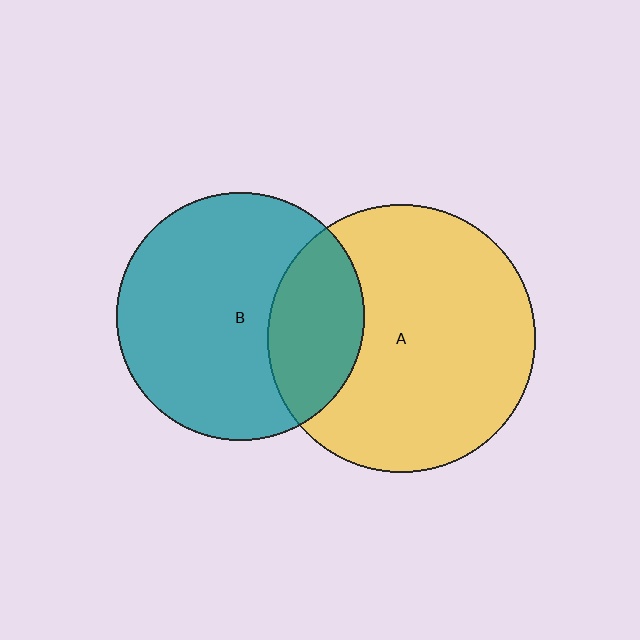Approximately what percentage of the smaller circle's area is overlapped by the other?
Approximately 30%.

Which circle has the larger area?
Circle A (yellow).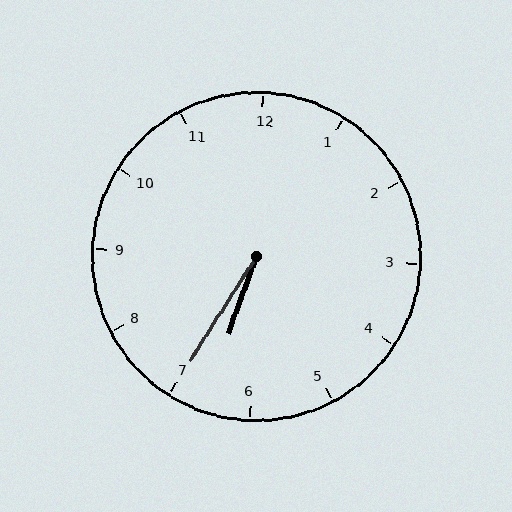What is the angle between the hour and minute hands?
Approximately 12 degrees.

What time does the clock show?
6:35.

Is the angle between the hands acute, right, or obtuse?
It is acute.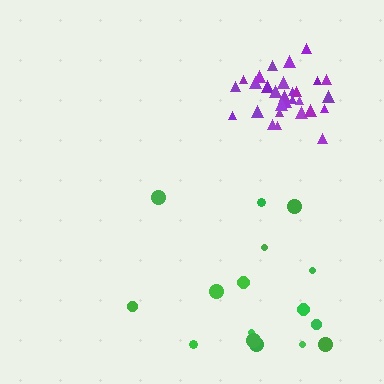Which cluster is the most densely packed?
Purple.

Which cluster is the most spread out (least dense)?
Green.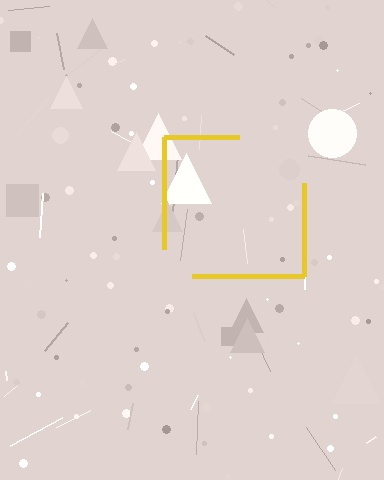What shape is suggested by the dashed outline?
The dashed outline suggests a square.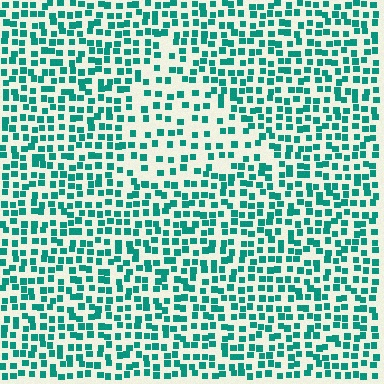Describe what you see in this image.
The image contains small teal elements arranged at two different densities. A triangle-shaped region is visible where the elements are less densely packed than the surrounding area.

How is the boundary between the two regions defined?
The boundary is defined by a change in element density (approximately 1.8x ratio). All elements are the same color, size, and shape.